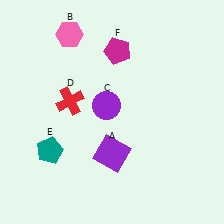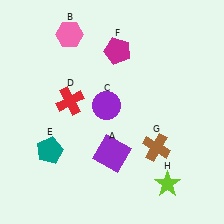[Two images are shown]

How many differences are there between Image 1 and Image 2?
There are 2 differences between the two images.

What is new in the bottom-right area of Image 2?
A lime star (H) was added in the bottom-right area of Image 2.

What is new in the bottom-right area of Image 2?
A brown cross (G) was added in the bottom-right area of Image 2.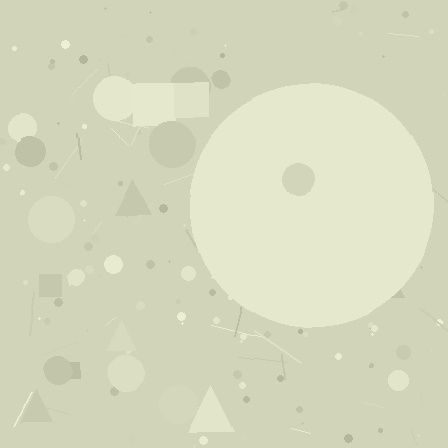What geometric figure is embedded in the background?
A circle is embedded in the background.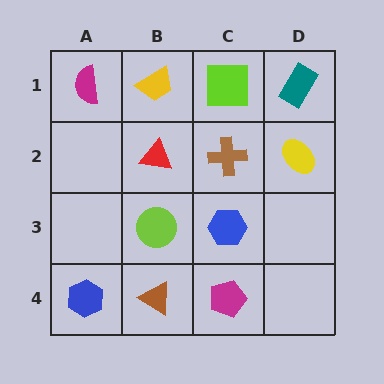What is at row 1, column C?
A lime square.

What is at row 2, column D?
A yellow ellipse.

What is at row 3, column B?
A lime circle.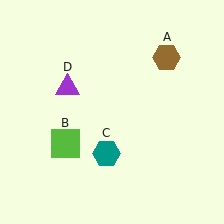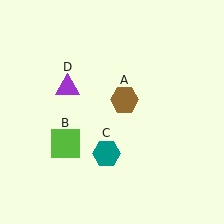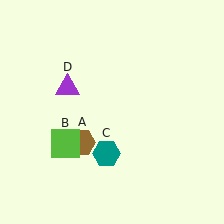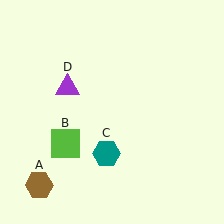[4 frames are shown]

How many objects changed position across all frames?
1 object changed position: brown hexagon (object A).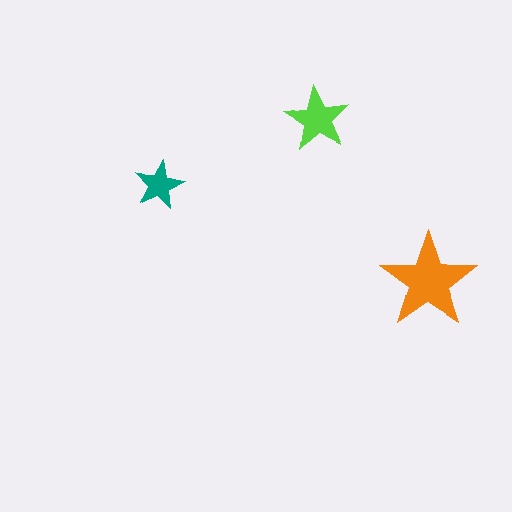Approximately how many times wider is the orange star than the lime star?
About 1.5 times wider.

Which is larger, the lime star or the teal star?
The lime one.